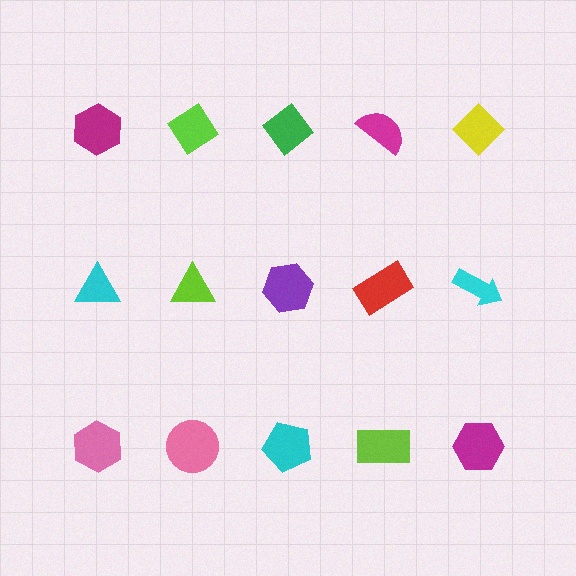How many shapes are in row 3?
5 shapes.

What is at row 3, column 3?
A cyan pentagon.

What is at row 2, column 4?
A red rectangle.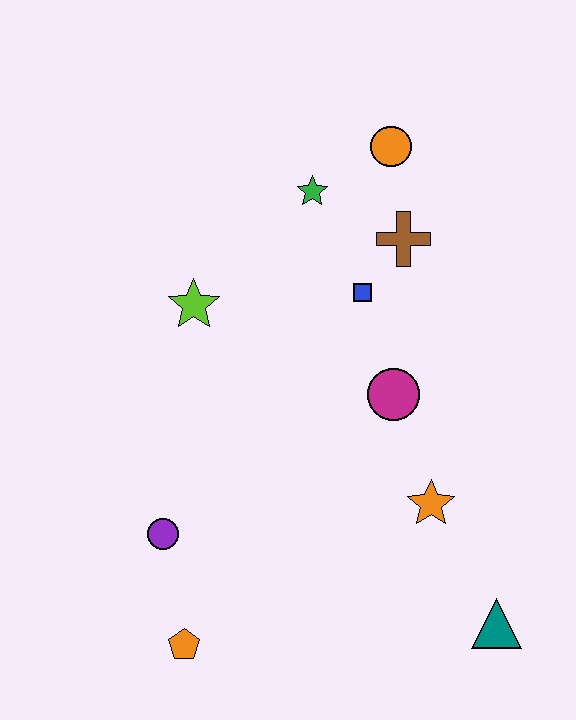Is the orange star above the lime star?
No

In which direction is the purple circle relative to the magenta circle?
The purple circle is to the left of the magenta circle.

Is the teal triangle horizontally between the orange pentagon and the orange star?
No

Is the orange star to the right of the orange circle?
Yes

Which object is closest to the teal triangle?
The orange star is closest to the teal triangle.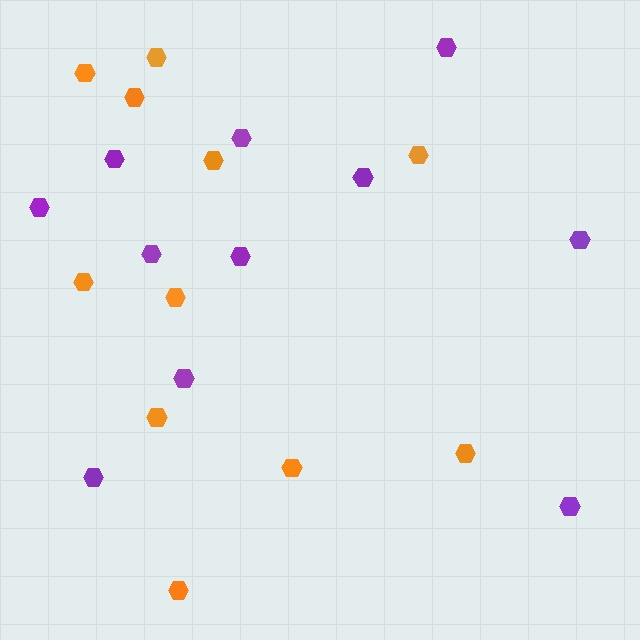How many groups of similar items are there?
There are 2 groups: one group of purple hexagons (11) and one group of orange hexagons (11).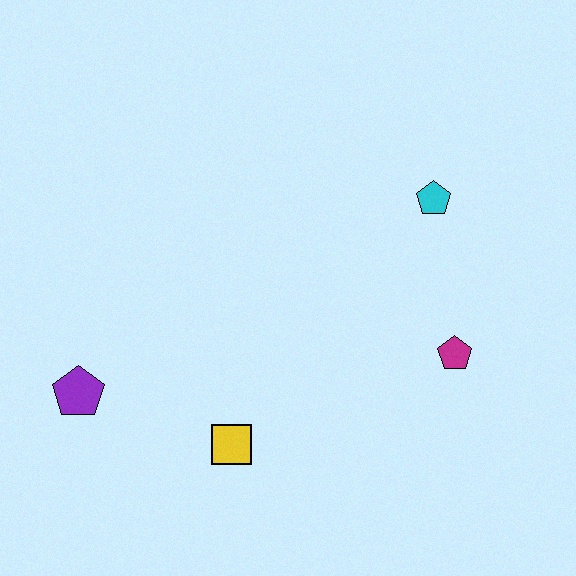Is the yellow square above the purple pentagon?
No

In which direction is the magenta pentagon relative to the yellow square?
The magenta pentagon is to the right of the yellow square.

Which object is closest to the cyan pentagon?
The magenta pentagon is closest to the cyan pentagon.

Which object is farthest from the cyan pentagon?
The purple pentagon is farthest from the cyan pentagon.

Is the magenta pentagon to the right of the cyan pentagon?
Yes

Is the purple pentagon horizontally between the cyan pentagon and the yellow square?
No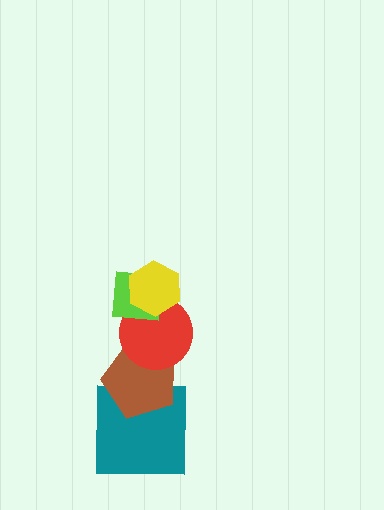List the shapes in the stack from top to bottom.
From top to bottom: the yellow hexagon, the lime square, the red circle, the brown pentagon, the teal square.